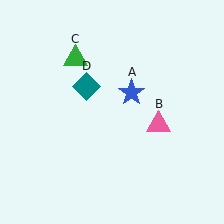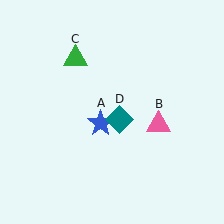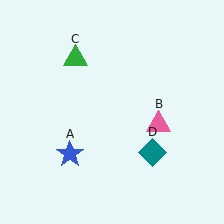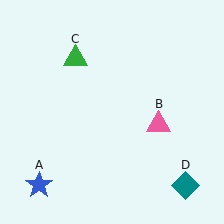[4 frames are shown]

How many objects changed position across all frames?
2 objects changed position: blue star (object A), teal diamond (object D).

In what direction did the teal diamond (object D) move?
The teal diamond (object D) moved down and to the right.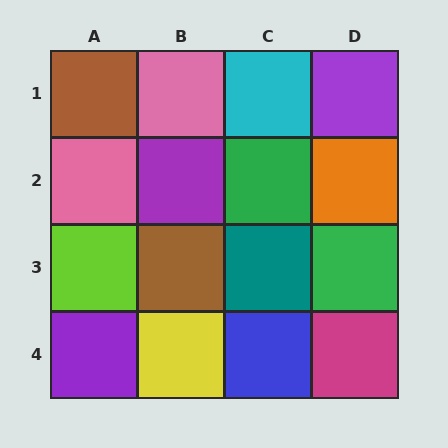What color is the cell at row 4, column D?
Magenta.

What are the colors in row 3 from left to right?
Lime, brown, teal, green.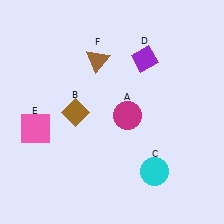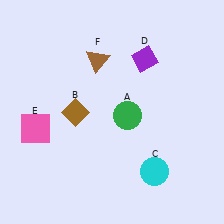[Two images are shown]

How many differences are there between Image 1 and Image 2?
There is 1 difference between the two images.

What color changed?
The circle (A) changed from magenta in Image 1 to green in Image 2.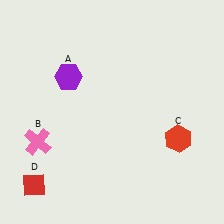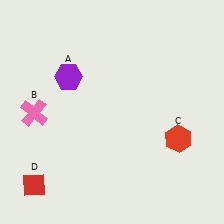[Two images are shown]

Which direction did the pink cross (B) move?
The pink cross (B) moved up.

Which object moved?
The pink cross (B) moved up.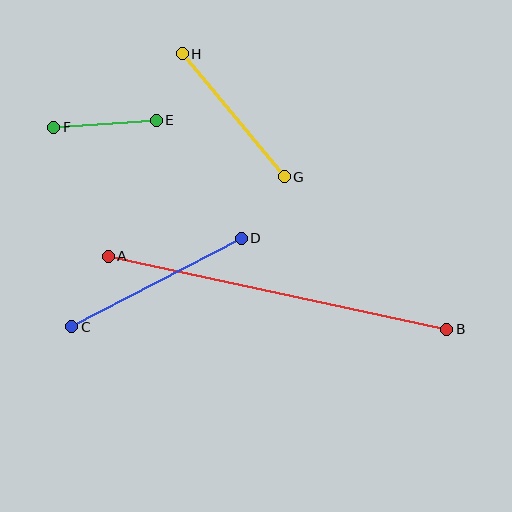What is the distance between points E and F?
The distance is approximately 103 pixels.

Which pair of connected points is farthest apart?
Points A and B are farthest apart.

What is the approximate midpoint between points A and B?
The midpoint is at approximately (278, 293) pixels.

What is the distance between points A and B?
The distance is approximately 346 pixels.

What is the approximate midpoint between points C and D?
The midpoint is at approximately (156, 282) pixels.